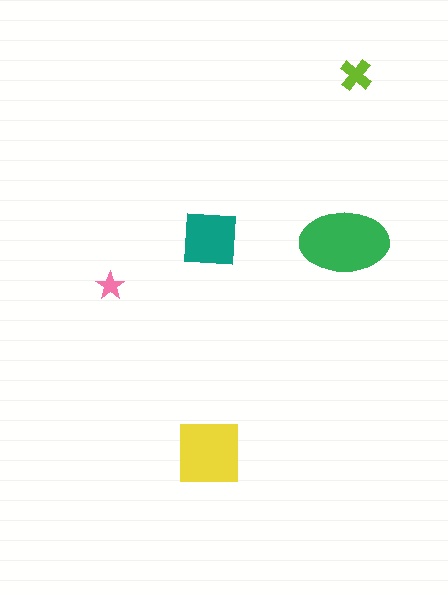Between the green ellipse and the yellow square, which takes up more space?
The green ellipse.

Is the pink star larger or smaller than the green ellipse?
Smaller.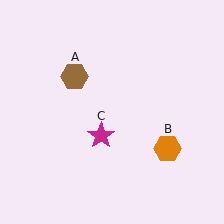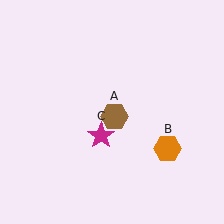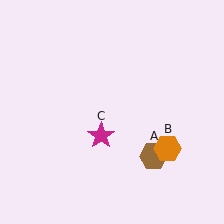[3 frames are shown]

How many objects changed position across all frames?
1 object changed position: brown hexagon (object A).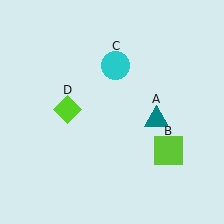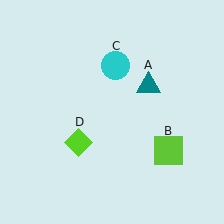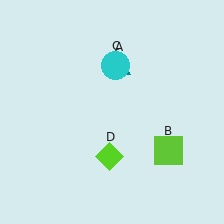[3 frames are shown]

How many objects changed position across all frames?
2 objects changed position: teal triangle (object A), lime diamond (object D).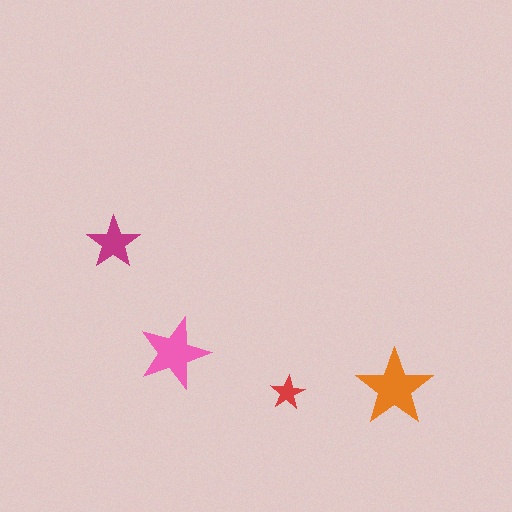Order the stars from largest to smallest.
the orange one, the pink one, the magenta one, the red one.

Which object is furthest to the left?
The magenta star is leftmost.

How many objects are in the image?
There are 4 objects in the image.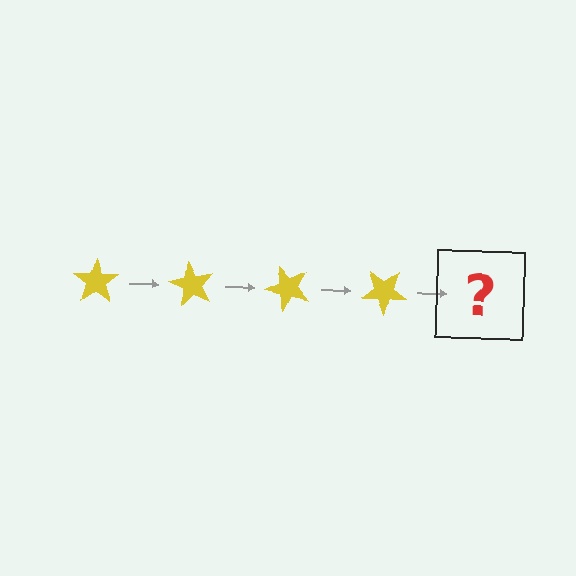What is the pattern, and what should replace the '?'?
The pattern is that the star rotates 60 degrees each step. The '?' should be a yellow star rotated 240 degrees.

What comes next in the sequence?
The next element should be a yellow star rotated 240 degrees.